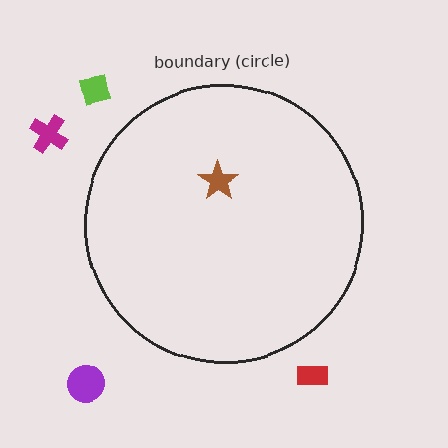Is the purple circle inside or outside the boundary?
Outside.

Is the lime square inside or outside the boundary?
Outside.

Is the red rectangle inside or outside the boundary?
Outside.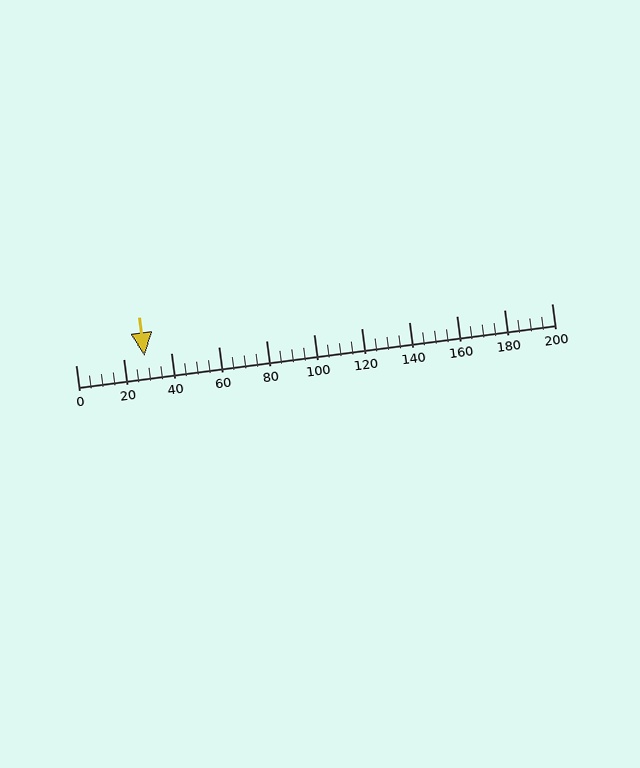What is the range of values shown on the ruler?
The ruler shows values from 0 to 200.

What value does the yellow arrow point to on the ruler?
The yellow arrow points to approximately 29.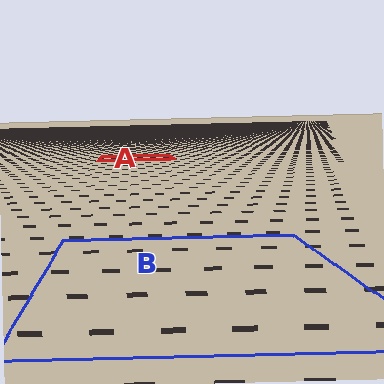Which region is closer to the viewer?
Region B is closer. The texture elements there are larger and more spread out.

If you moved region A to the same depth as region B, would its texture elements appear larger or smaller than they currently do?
They would appear larger. At a closer depth, the same texture elements are projected at a bigger on-screen size.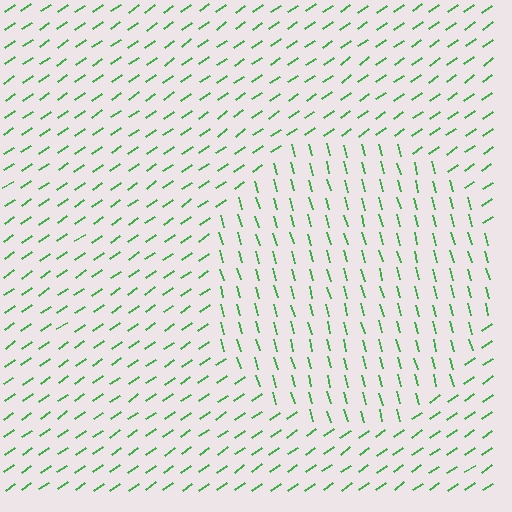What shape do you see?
I see a circle.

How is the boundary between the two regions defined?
The boundary is defined purely by a change in line orientation (approximately 70 degrees difference). All lines are the same color and thickness.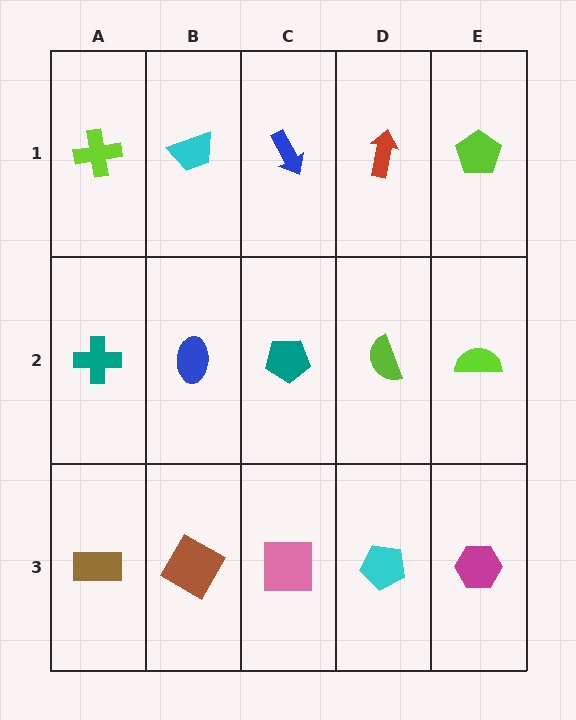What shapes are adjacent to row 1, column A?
A teal cross (row 2, column A), a cyan trapezoid (row 1, column B).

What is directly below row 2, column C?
A pink square.